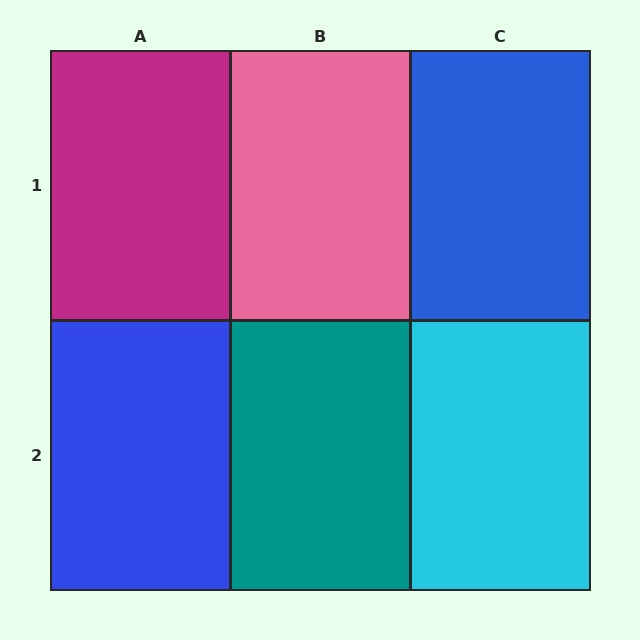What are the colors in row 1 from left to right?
Magenta, pink, blue.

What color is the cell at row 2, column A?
Blue.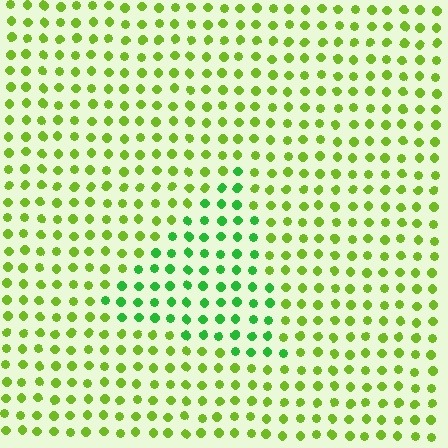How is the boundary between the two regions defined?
The boundary is defined purely by a slight shift in hue (about 36 degrees). Spacing, size, and orientation are identical on both sides.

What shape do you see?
I see a triangle.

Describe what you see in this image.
The image is filled with small lime elements in a uniform arrangement. A triangle-shaped region is visible where the elements are tinted to a slightly different hue, forming a subtle color boundary.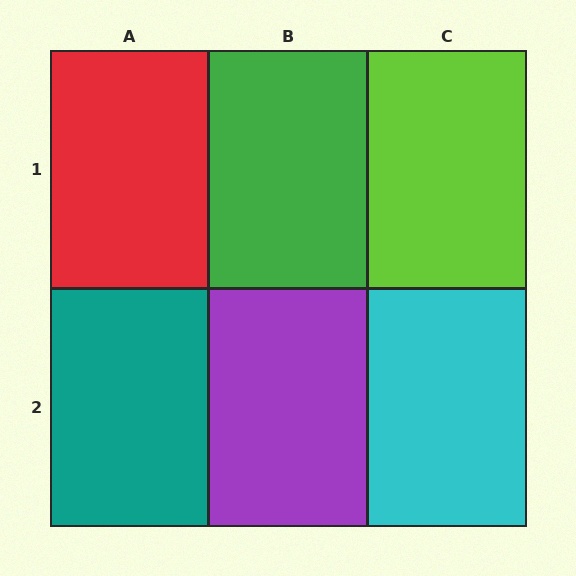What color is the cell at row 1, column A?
Red.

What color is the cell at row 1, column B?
Green.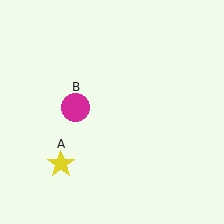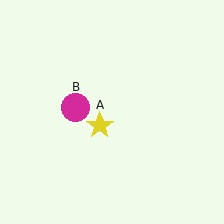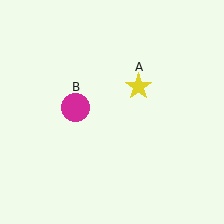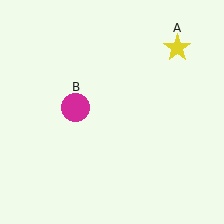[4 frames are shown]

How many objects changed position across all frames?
1 object changed position: yellow star (object A).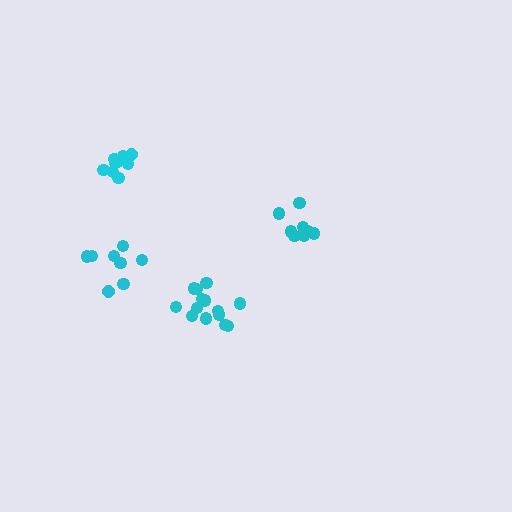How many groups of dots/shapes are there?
There are 4 groups.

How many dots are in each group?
Group 1: 8 dots, Group 2: 14 dots, Group 3: 9 dots, Group 4: 8 dots (39 total).